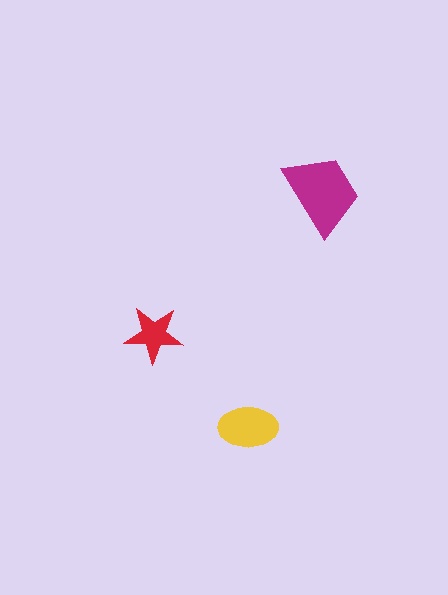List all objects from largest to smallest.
The magenta trapezoid, the yellow ellipse, the red star.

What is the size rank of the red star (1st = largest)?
3rd.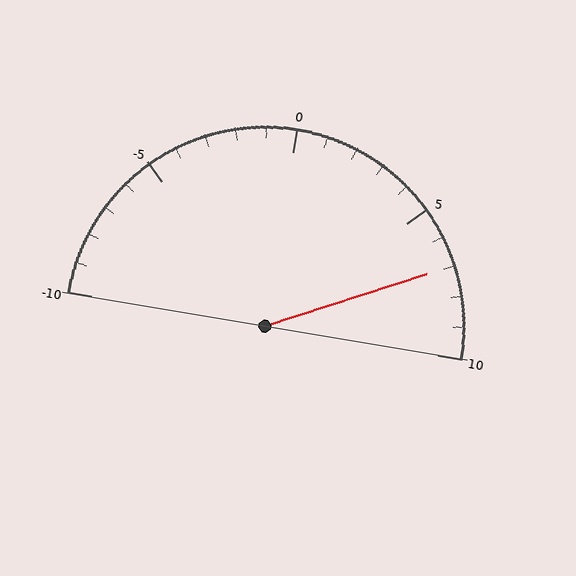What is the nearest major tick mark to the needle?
The nearest major tick mark is 5.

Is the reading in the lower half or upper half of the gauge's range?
The reading is in the upper half of the range (-10 to 10).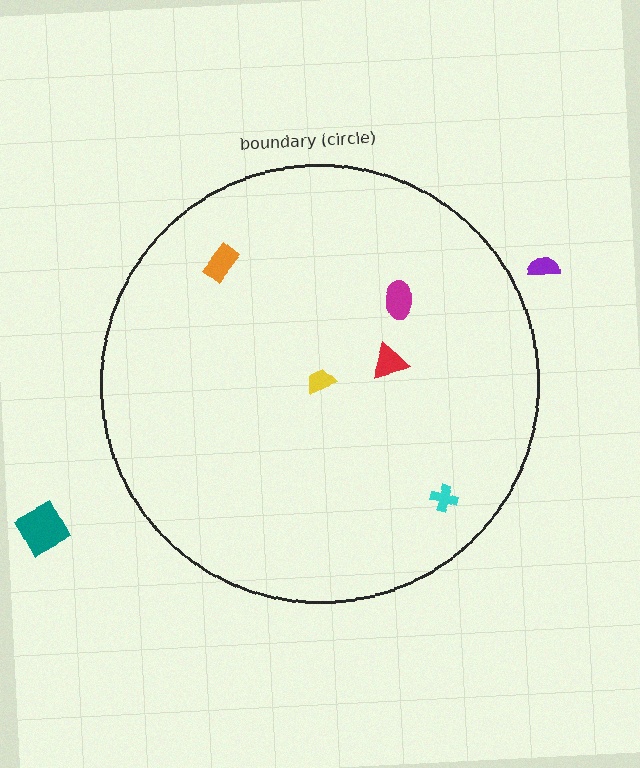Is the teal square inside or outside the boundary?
Outside.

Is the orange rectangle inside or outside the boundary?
Inside.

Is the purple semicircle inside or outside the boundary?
Outside.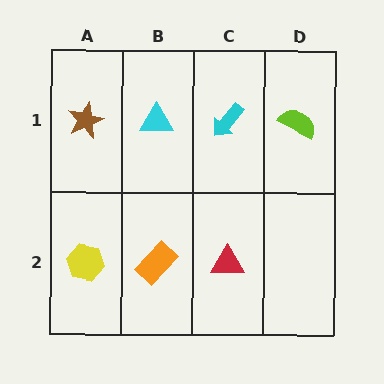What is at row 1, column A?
A brown star.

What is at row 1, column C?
A cyan arrow.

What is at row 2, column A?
A yellow hexagon.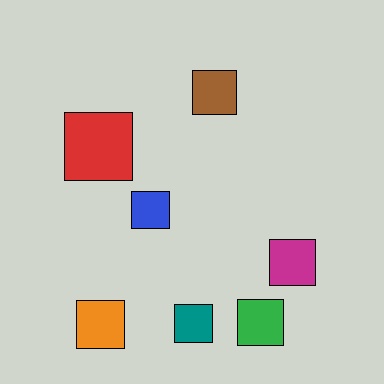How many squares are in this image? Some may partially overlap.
There are 7 squares.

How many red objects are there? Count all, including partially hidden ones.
There is 1 red object.